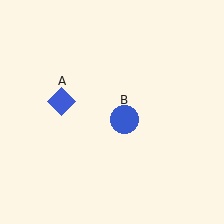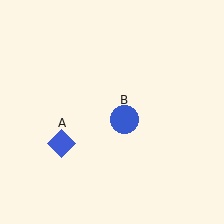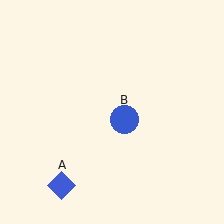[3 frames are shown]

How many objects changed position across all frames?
1 object changed position: blue diamond (object A).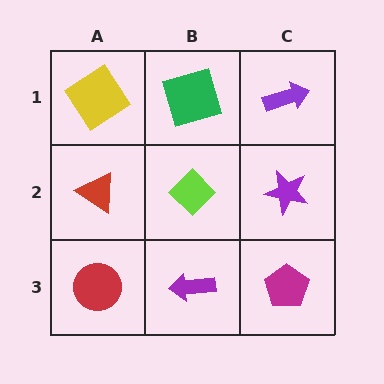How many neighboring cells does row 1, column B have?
3.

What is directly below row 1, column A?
A red triangle.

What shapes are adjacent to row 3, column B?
A lime diamond (row 2, column B), a red circle (row 3, column A), a magenta pentagon (row 3, column C).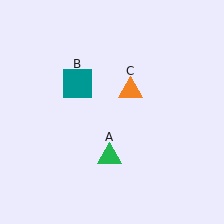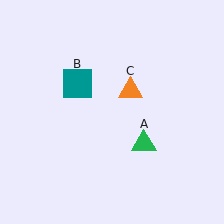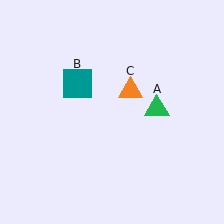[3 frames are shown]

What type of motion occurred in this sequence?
The green triangle (object A) rotated counterclockwise around the center of the scene.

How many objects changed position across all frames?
1 object changed position: green triangle (object A).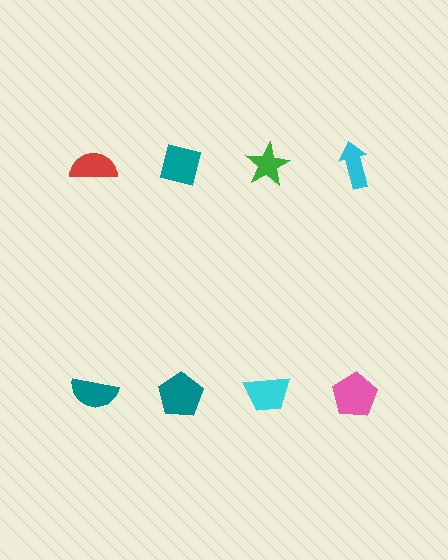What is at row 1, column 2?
A teal square.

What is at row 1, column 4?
A cyan arrow.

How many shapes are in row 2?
4 shapes.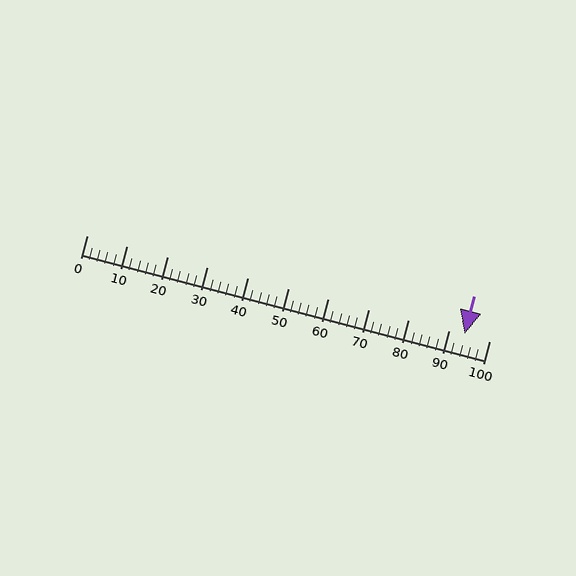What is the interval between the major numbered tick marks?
The major tick marks are spaced 10 units apart.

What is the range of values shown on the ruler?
The ruler shows values from 0 to 100.